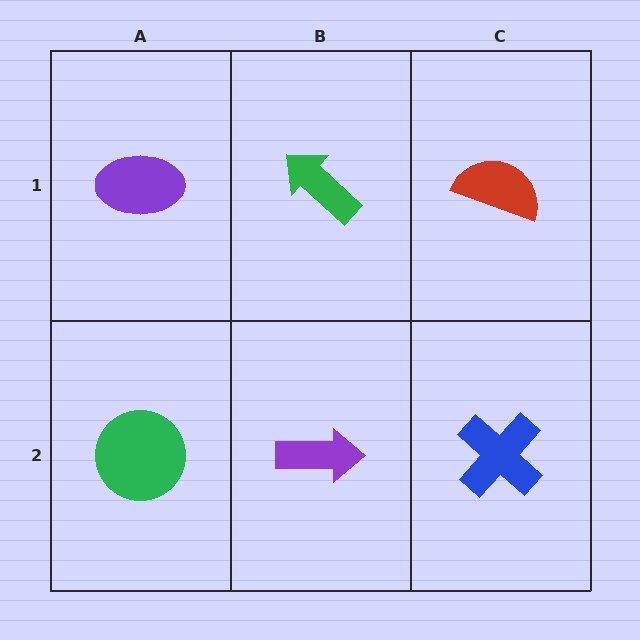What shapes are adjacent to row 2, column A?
A purple ellipse (row 1, column A), a purple arrow (row 2, column B).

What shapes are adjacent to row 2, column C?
A red semicircle (row 1, column C), a purple arrow (row 2, column B).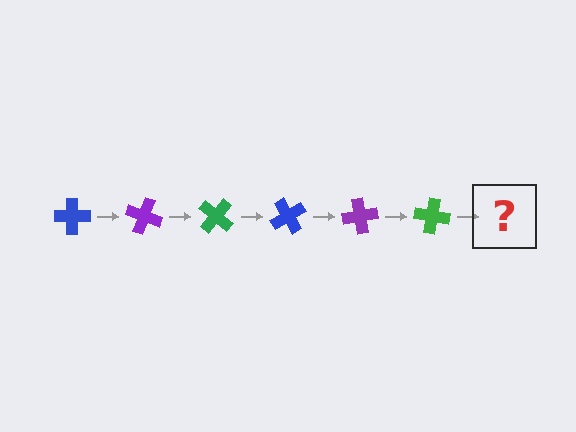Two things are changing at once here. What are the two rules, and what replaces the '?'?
The two rules are that it rotates 20 degrees each step and the color cycles through blue, purple, and green. The '?' should be a blue cross, rotated 120 degrees from the start.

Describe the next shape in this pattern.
It should be a blue cross, rotated 120 degrees from the start.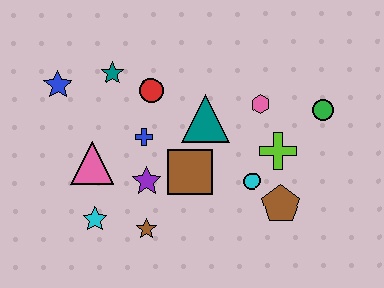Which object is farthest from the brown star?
The green circle is farthest from the brown star.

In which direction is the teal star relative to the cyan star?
The teal star is above the cyan star.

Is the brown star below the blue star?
Yes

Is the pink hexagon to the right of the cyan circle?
Yes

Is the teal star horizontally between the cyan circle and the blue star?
Yes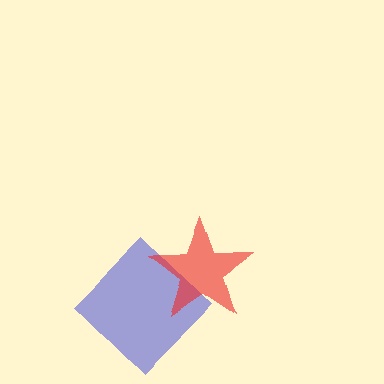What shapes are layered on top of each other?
The layered shapes are: a blue diamond, a red star.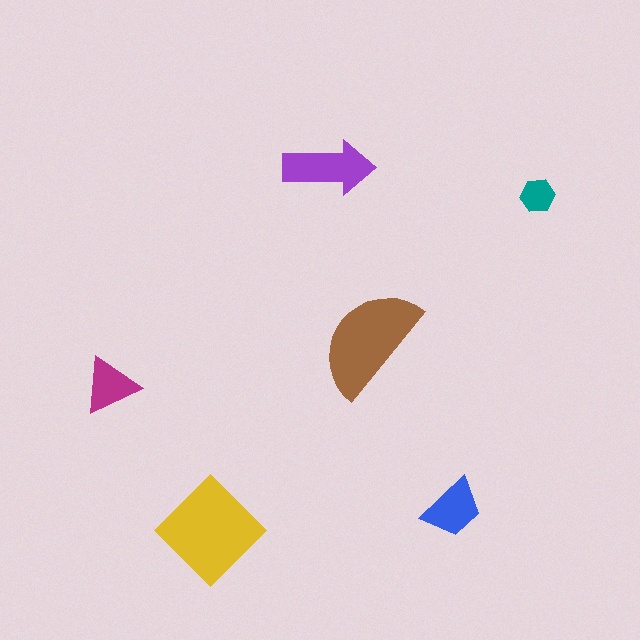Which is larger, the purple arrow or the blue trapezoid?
The purple arrow.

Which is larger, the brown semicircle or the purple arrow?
The brown semicircle.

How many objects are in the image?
There are 6 objects in the image.